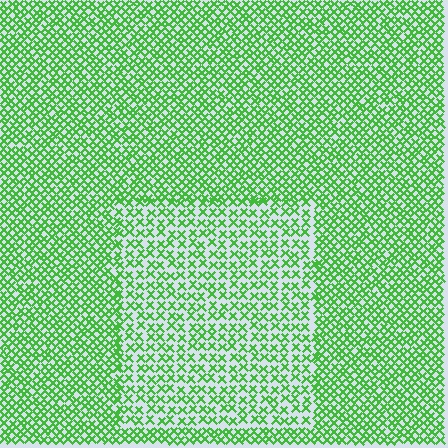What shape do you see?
I see a rectangle.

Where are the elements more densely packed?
The elements are more densely packed outside the rectangle boundary.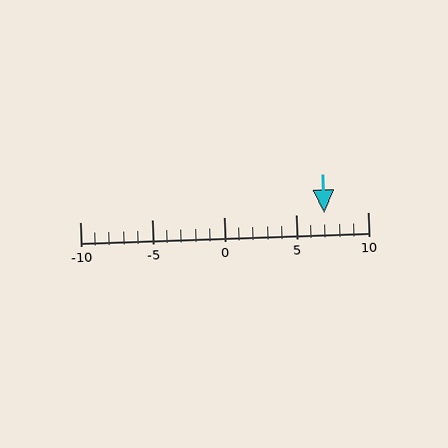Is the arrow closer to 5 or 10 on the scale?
The arrow is closer to 5.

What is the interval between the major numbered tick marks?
The major tick marks are spaced 5 units apart.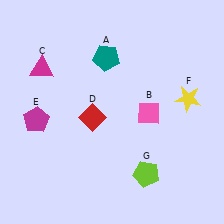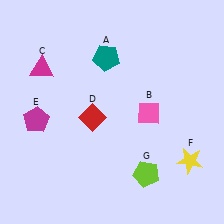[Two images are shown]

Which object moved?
The yellow star (F) moved down.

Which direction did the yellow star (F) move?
The yellow star (F) moved down.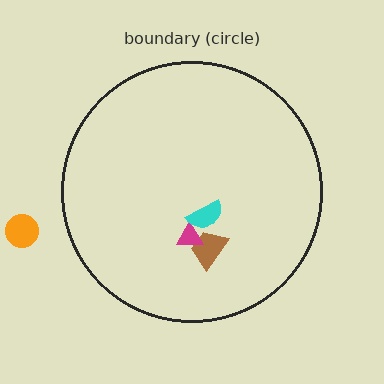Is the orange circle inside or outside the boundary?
Outside.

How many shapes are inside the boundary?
3 inside, 1 outside.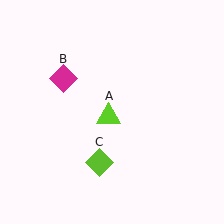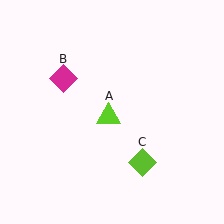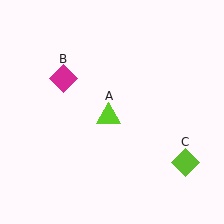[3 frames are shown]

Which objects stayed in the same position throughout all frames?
Lime triangle (object A) and magenta diamond (object B) remained stationary.